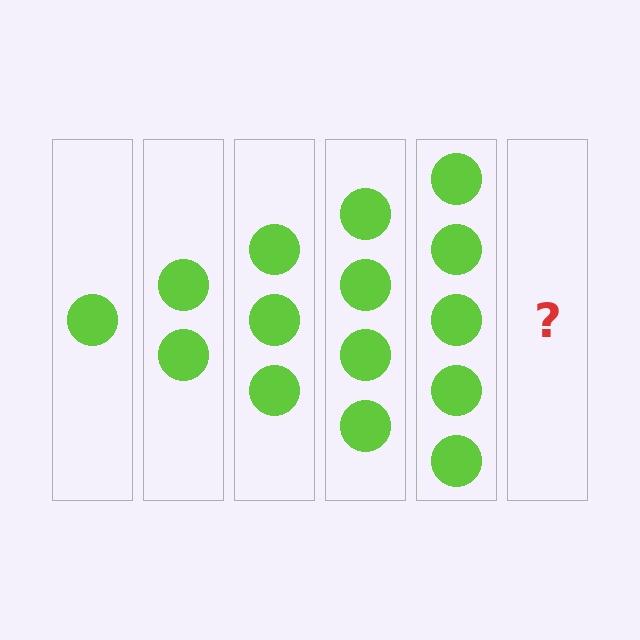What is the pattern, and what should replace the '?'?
The pattern is that each step adds one more circle. The '?' should be 6 circles.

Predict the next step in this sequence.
The next step is 6 circles.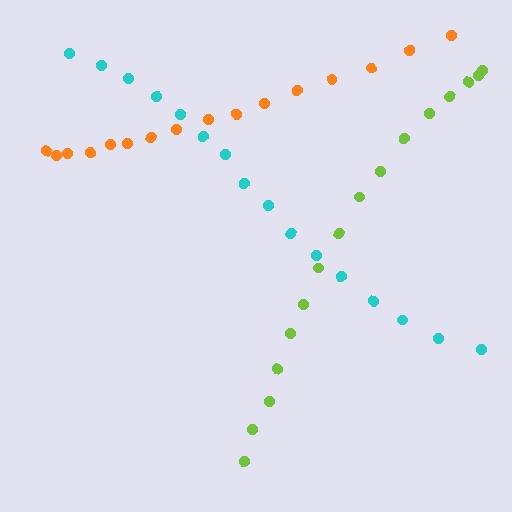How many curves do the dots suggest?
There are 3 distinct paths.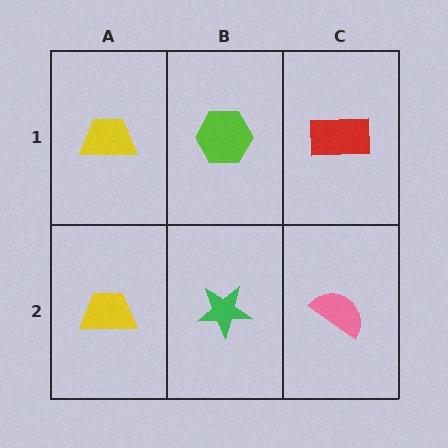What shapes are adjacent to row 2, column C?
A red rectangle (row 1, column C), a green star (row 2, column B).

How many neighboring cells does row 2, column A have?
2.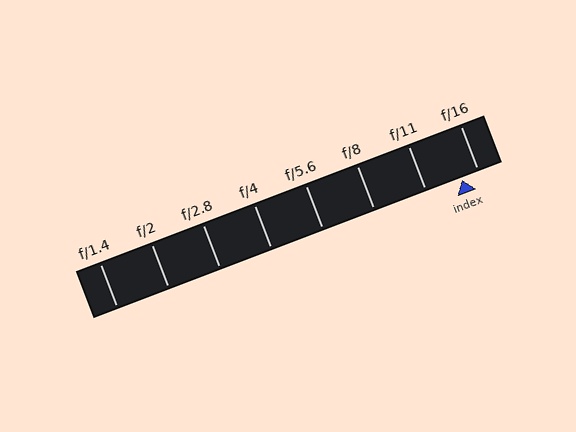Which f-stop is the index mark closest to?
The index mark is closest to f/16.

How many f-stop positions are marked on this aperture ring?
There are 8 f-stop positions marked.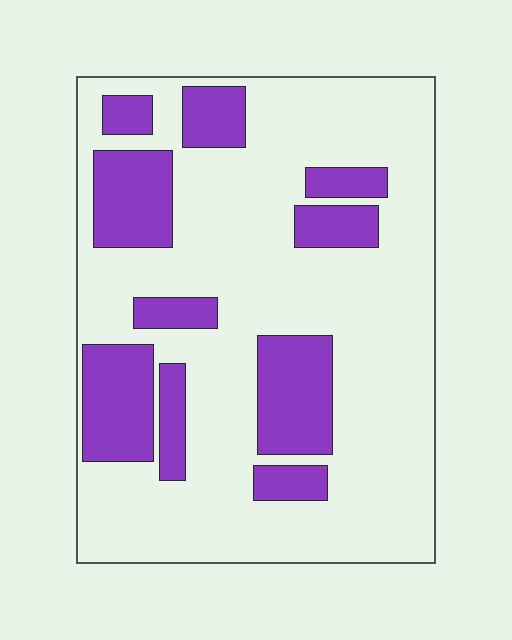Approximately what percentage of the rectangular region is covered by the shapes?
Approximately 25%.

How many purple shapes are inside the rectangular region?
10.